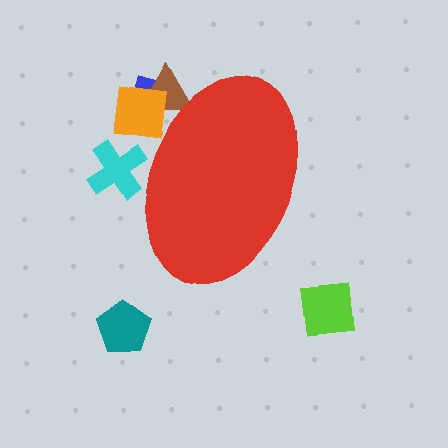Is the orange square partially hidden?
Yes, the orange square is partially hidden behind the red ellipse.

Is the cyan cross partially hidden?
Yes, the cyan cross is partially hidden behind the red ellipse.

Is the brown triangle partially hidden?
Yes, the brown triangle is partially hidden behind the red ellipse.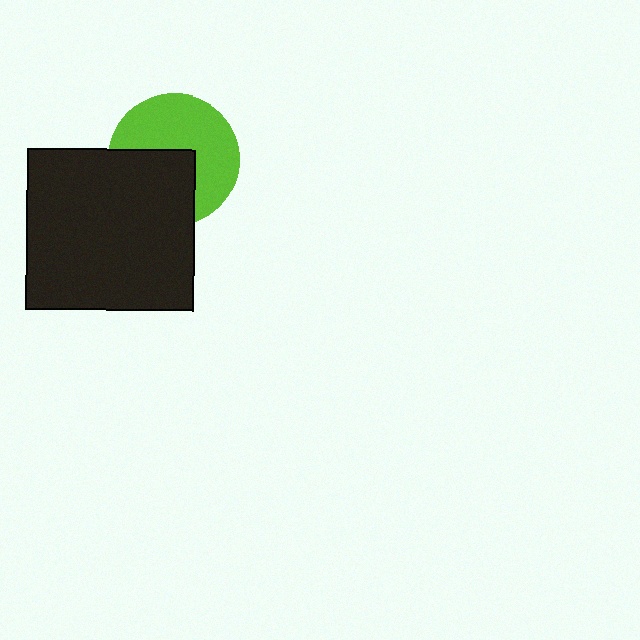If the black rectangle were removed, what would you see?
You would see the complete lime circle.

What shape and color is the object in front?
The object in front is a black rectangle.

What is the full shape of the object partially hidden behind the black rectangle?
The partially hidden object is a lime circle.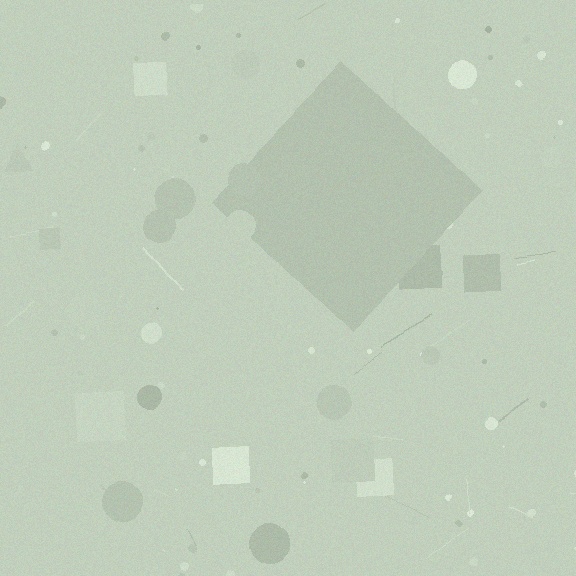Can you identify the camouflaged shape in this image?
The camouflaged shape is a diamond.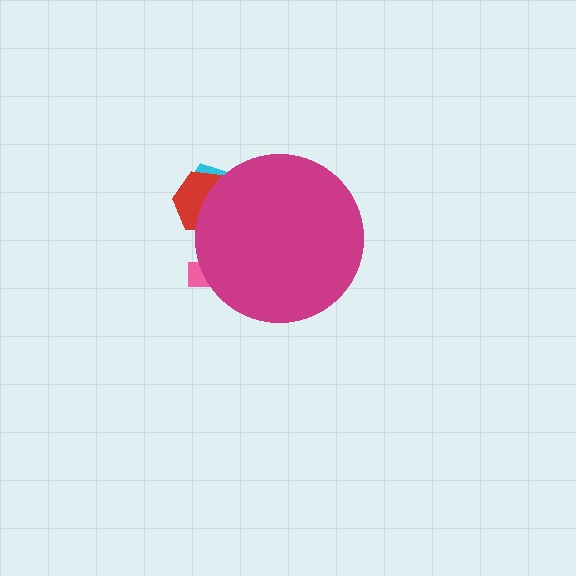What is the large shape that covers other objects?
A magenta circle.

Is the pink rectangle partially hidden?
Yes, the pink rectangle is partially hidden behind the magenta circle.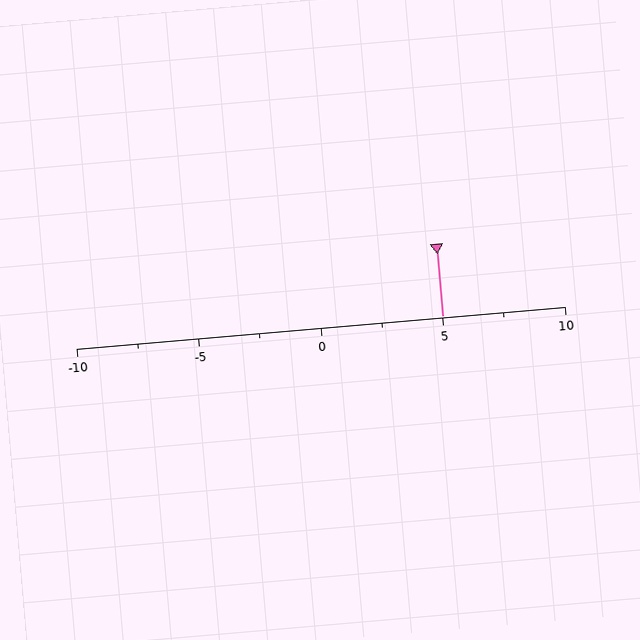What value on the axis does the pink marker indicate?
The marker indicates approximately 5.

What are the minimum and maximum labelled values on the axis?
The axis runs from -10 to 10.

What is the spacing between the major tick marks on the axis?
The major ticks are spaced 5 apart.